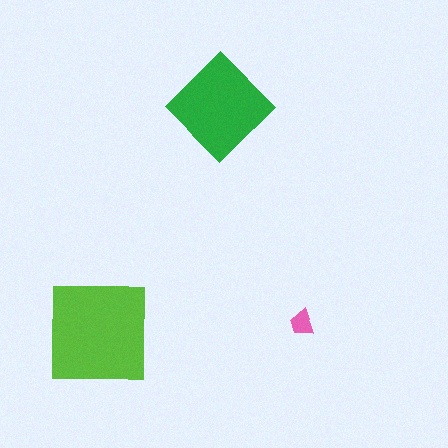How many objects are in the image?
There are 3 objects in the image.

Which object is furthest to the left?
The lime square is leftmost.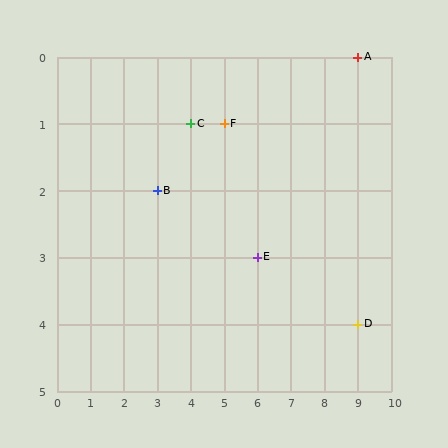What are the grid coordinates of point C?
Point C is at grid coordinates (4, 1).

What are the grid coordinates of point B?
Point B is at grid coordinates (3, 2).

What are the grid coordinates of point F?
Point F is at grid coordinates (5, 1).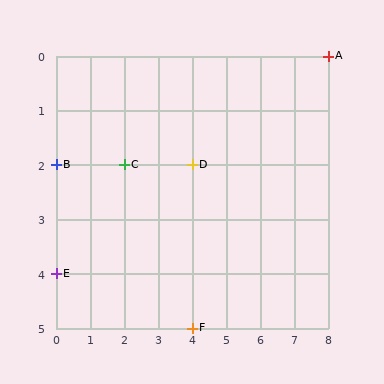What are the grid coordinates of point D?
Point D is at grid coordinates (4, 2).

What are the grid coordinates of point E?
Point E is at grid coordinates (0, 4).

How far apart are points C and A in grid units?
Points C and A are 6 columns and 2 rows apart (about 6.3 grid units diagonally).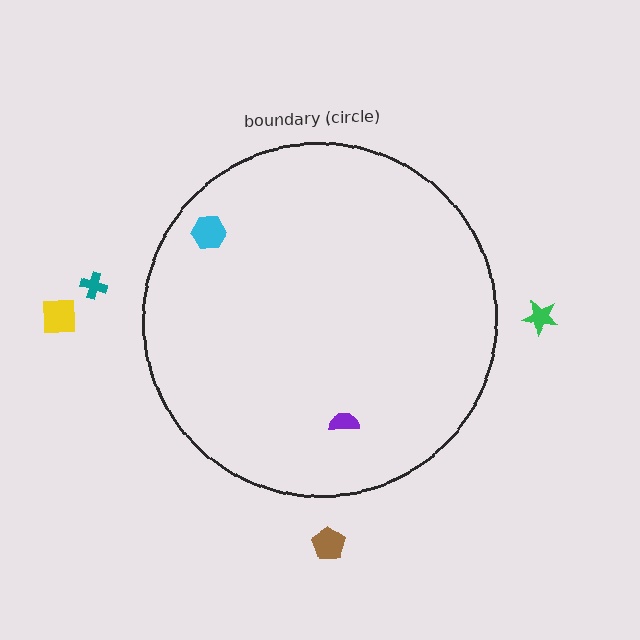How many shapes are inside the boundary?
2 inside, 4 outside.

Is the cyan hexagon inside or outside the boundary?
Inside.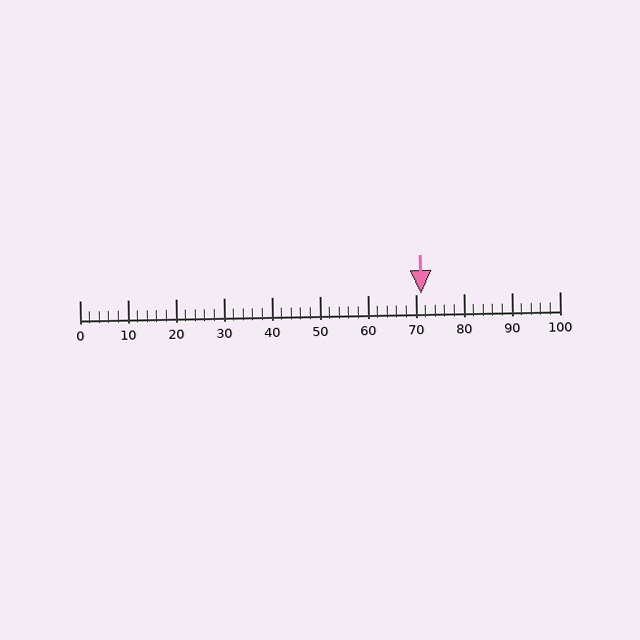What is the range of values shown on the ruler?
The ruler shows values from 0 to 100.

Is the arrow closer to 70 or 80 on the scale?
The arrow is closer to 70.